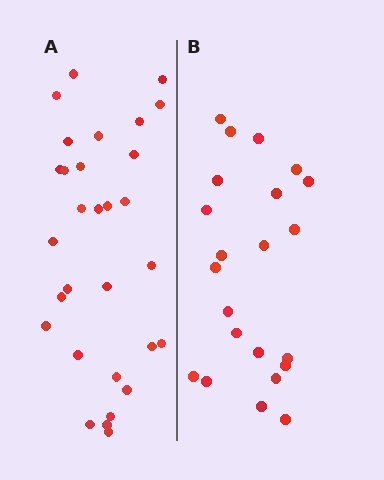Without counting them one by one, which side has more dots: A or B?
Region A (the left region) has more dots.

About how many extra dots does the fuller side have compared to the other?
Region A has roughly 8 or so more dots than region B.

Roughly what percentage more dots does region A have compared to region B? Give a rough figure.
About 35% more.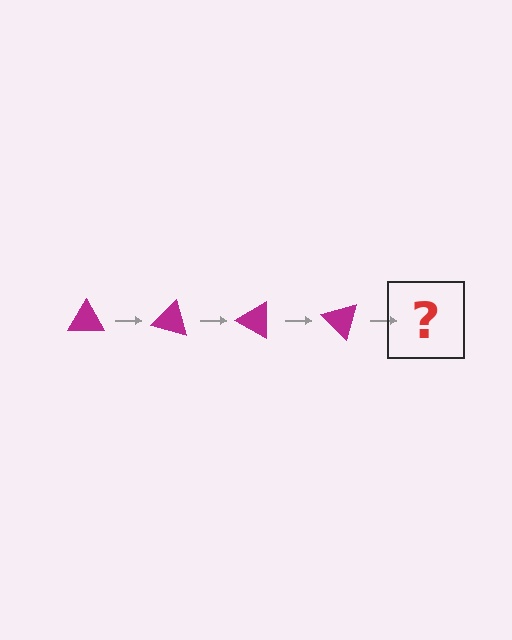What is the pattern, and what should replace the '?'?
The pattern is that the triangle rotates 15 degrees each step. The '?' should be a magenta triangle rotated 60 degrees.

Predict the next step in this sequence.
The next step is a magenta triangle rotated 60 degrees.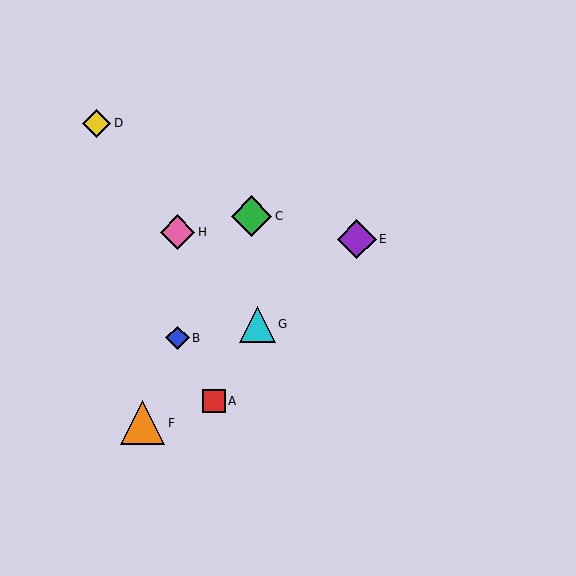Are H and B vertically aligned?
Yes, both are at x≈177.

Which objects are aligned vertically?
Objects B, H are aligned vertically.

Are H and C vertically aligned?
No, H is at x≈177 and C is at x≈251.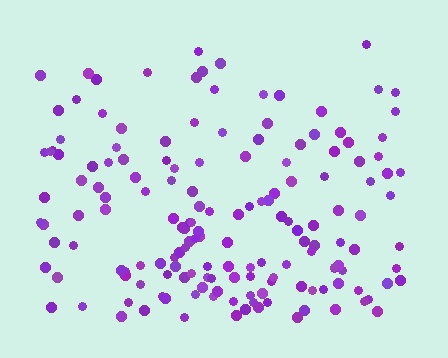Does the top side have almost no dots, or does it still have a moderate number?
Still a moderate number, just noticeably fewer than the bottom.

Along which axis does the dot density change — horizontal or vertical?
Vertical.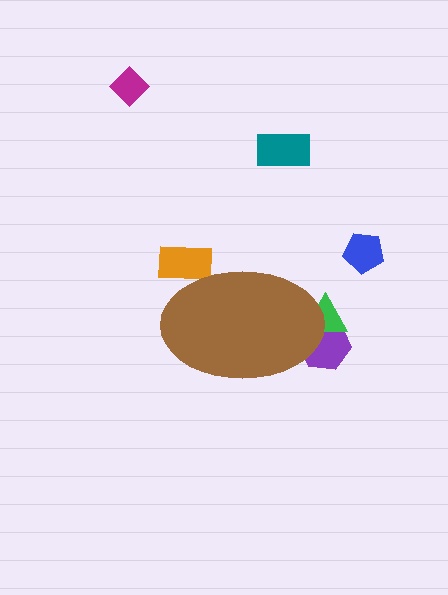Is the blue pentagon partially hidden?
No, the blue pentagon is fully visible.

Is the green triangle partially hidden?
Yes, the green triangle is partially hidden behind the brown ellipse.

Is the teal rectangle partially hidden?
No, the teal rectangle is fully visible.